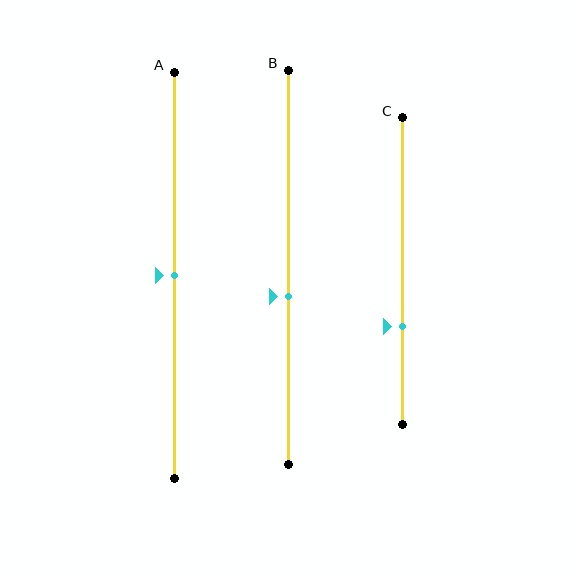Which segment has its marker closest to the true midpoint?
Segment A has its marker closest to the true midpoint.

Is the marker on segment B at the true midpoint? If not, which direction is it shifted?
No, the marker on segment B is shifted downward by about 7% of the segment length.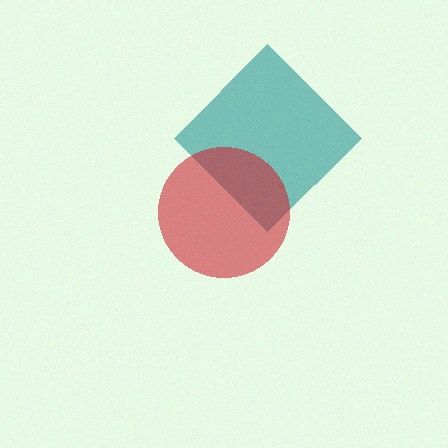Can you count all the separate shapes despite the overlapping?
Yes, there are 2 separate shapes.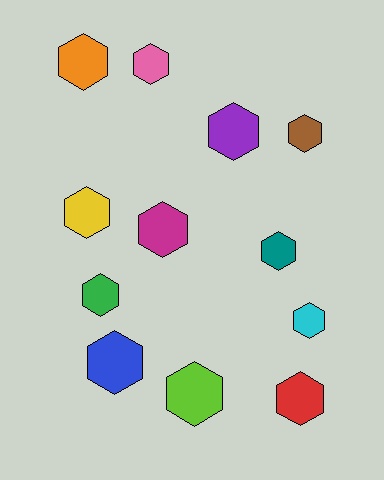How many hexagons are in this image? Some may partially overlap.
There are 12 hexagons.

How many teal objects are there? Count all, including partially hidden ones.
There is 1 teal object.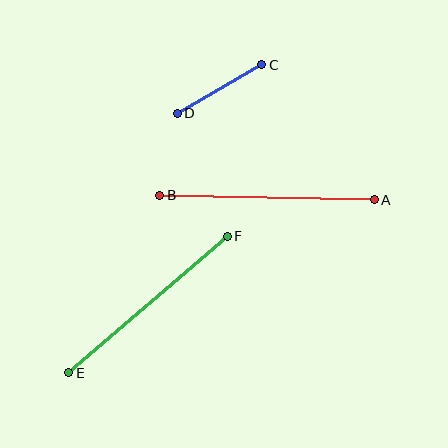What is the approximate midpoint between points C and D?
The midpoint is at approximately (220, 89) pixels.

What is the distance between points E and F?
The distance is approximately 209 pixels.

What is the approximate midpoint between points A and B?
The midpoint is at approximately (267, 198) pixels.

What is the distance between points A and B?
The distance is approximately 214 pixels.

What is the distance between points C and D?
The distance is approximately 98 pixels.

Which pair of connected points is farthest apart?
Points A and B are farthest apart.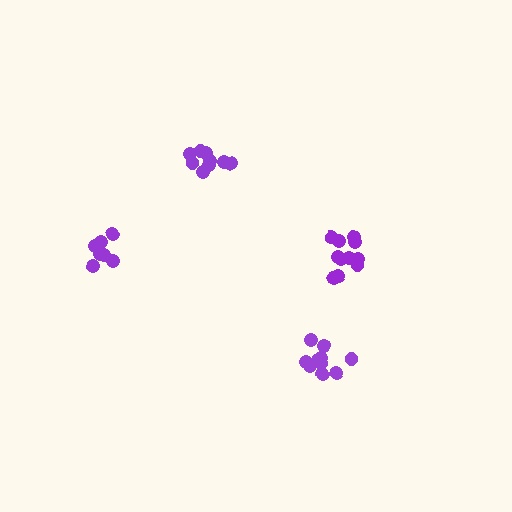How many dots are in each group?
Group 1: 10 dots, Group 2: 7 dots, Group 3: 9 dots, Group 4: 11 dots (37 total).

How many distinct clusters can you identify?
There are 4 distinct clusters.